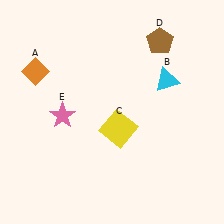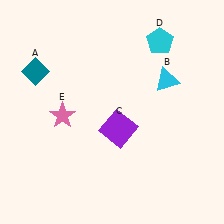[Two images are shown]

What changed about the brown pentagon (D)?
In Image 1, D is brown. In Image 2, it changed to cyan.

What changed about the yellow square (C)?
In Image 1, C is yellow. In Image 2, it changed to purple.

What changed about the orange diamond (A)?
In Image 1, A is orange. In Image 2, it changed to teal.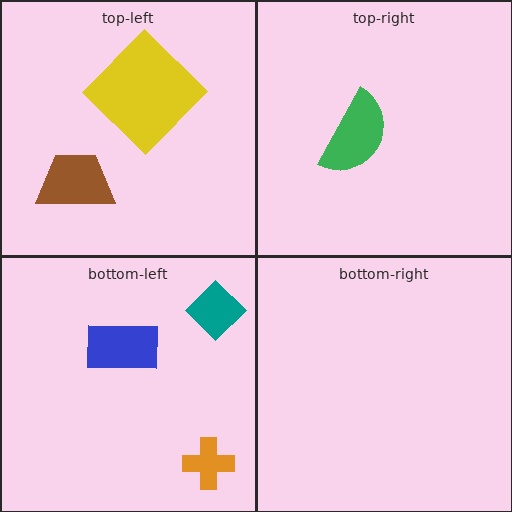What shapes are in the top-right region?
The green semicircle.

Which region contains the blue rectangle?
The bottom-left region.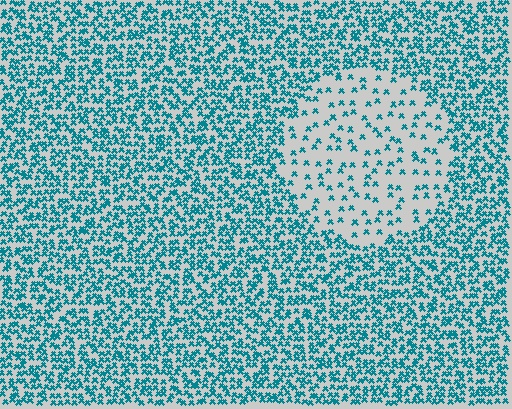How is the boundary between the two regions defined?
The boundary is defined by a change in element density (approximately 3.0x ratio). All elements are the same color, size, and shape.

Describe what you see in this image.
The image contains small teal elements arranged at two different densities. A circle-shaped region is visible where the elements are less densely packed than the surrounding area.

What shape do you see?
I see a circle.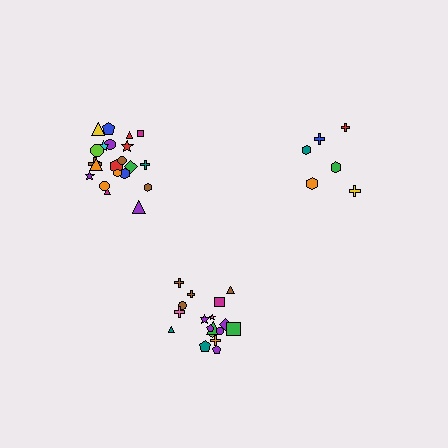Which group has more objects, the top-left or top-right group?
The top-left group.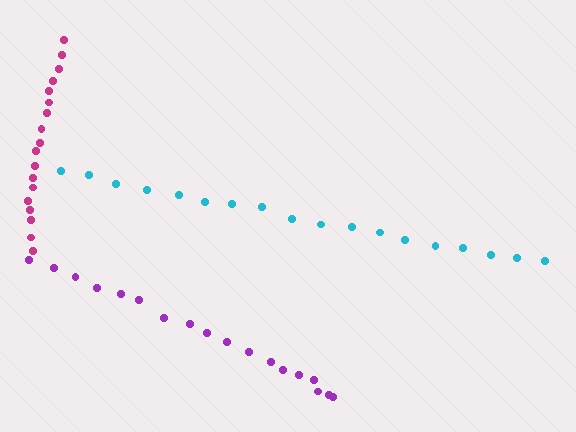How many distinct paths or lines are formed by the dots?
There are 3 distinct paths.